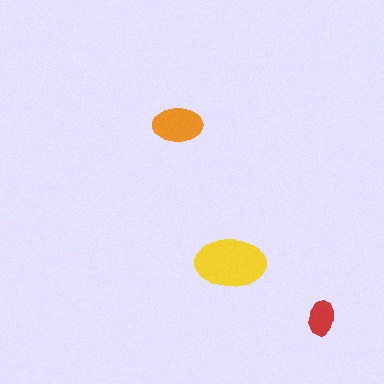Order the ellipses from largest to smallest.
the yellow one, the orange one, the red one.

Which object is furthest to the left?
The orange ellipse is leftmost.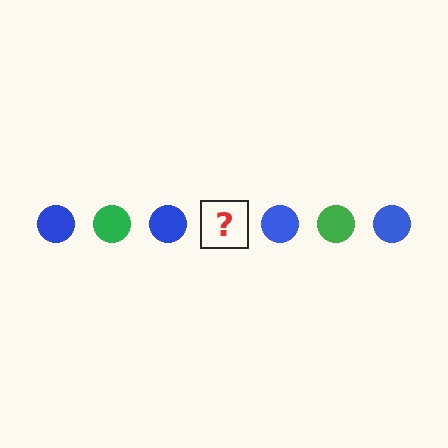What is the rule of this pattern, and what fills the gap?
The rule is that the pattern cycles through blue, green circles. The gap should be filled with a green circle.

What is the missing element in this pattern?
The missing element is a green circle.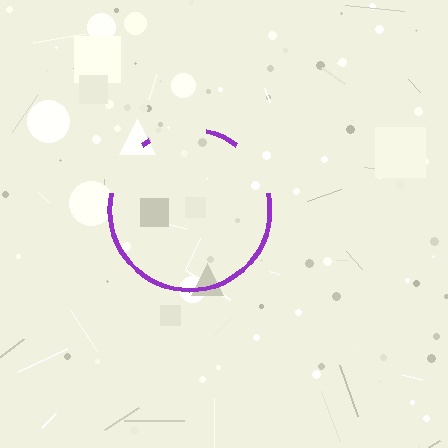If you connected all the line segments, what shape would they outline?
They would outline a circle.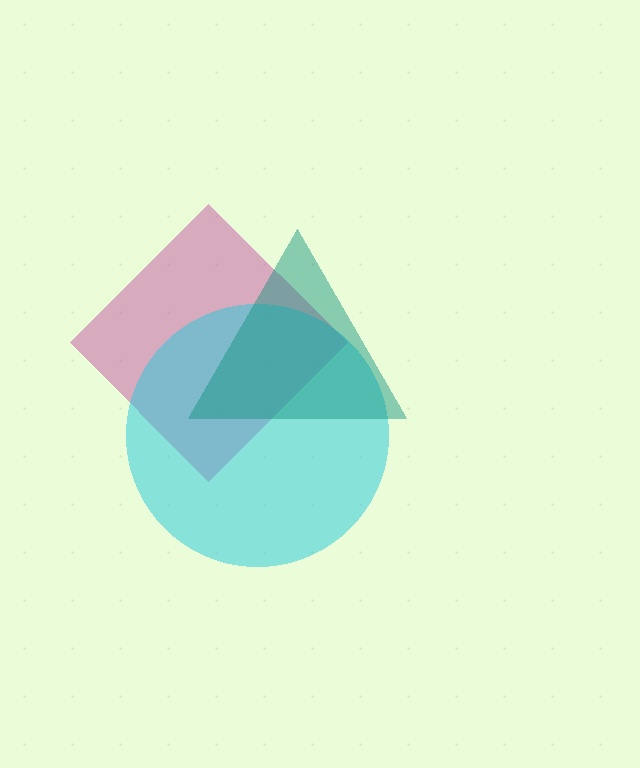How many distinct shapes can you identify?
There are 3 distinct shapes: a magenta diamond, a cyan circle, a teal triangle.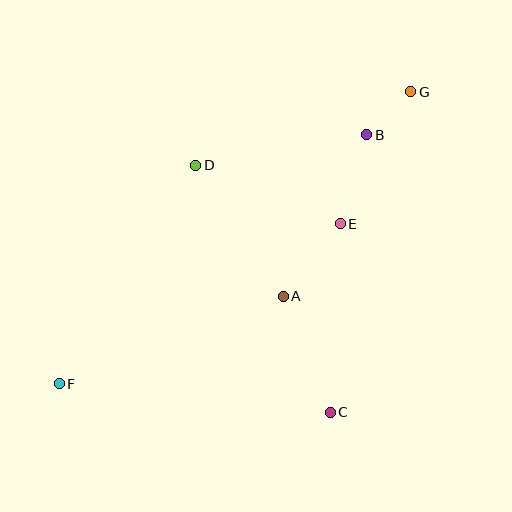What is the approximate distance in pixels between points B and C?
The distance between B and C is approximately 280 pixels.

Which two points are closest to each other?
Points B and G are closest to each other.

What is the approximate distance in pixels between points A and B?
The distance between A and B is approximately 182 pixels.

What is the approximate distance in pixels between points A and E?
The distance between A and E is approximately 93 pixels.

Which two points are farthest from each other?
Points F and G are farthest from each other.